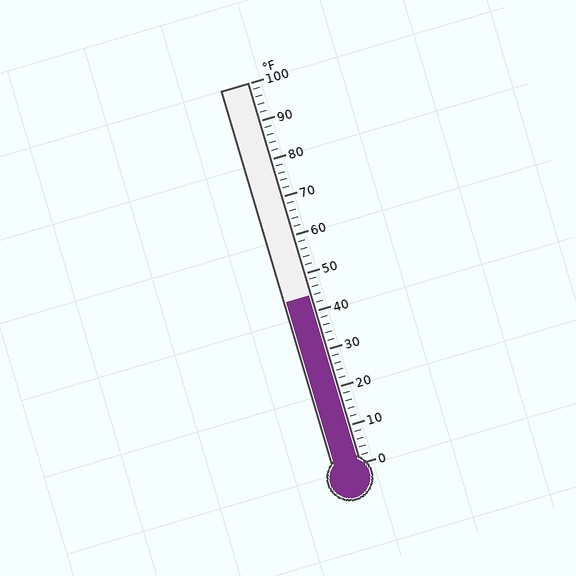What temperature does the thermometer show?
The thermometer shows approximately 44°F.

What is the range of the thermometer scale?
The thermometer scale ranges from 0°F to 100°F.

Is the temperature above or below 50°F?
The temperature is below 50°F.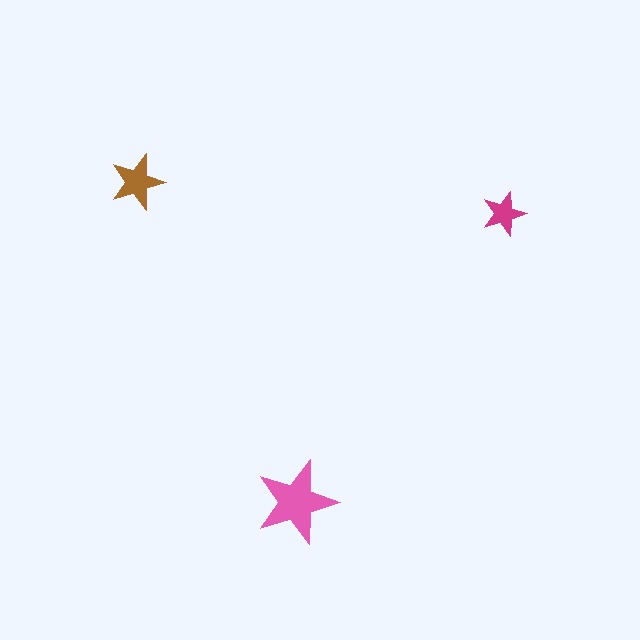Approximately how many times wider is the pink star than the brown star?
About 1.5 times wider.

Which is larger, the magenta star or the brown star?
The brown one.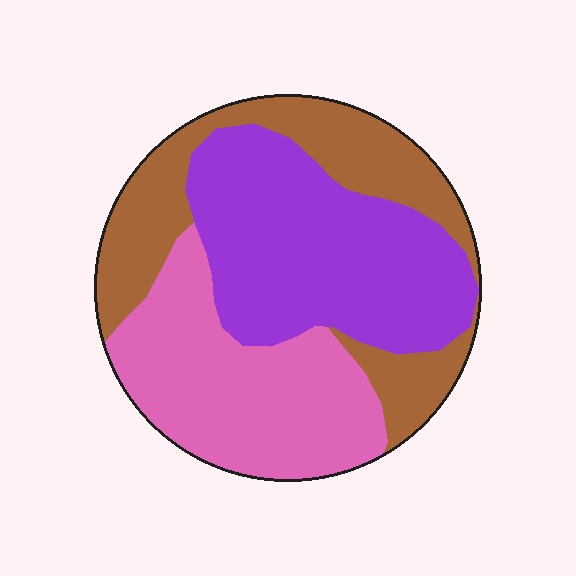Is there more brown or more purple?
Purple.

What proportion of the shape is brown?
Brown takes up about one third (1/3) of the shape.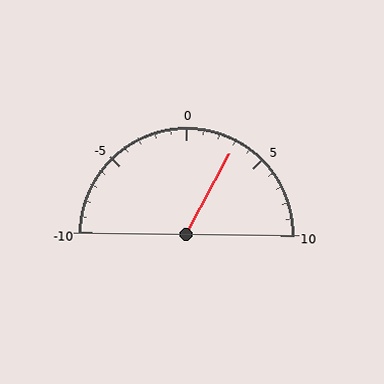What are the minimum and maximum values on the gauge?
The gauge ranges from -10 to 10.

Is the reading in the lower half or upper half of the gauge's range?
The reading is in the upper half of the range (-10 to 10).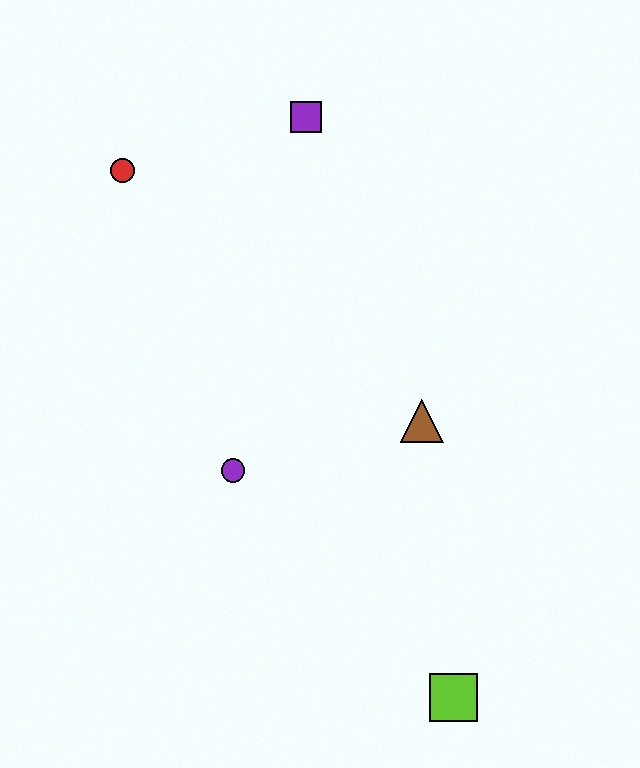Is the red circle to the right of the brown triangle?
No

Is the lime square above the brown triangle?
No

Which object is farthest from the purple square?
The lime square is farthest from the purple square.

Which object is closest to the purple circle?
The brown triangle is closest to the purple circle.